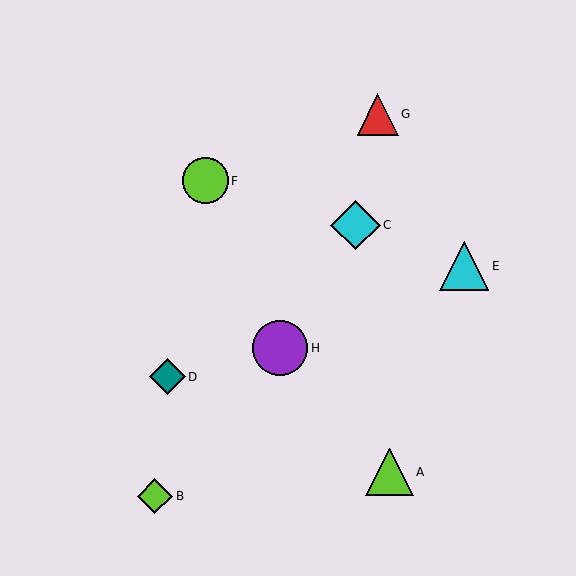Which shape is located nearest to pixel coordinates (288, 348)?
The purple circle (labeled H) at (280, 348) is nearest to that location.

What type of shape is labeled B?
Shape B is a lime diamond.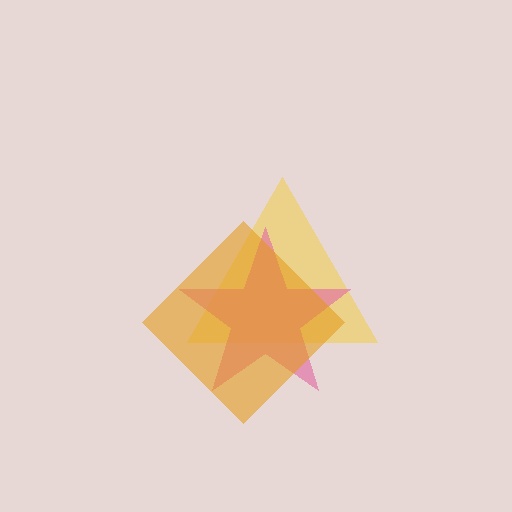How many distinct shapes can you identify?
There are 3 distinct shapes: a yellow triangle, a pink star, an orange diamond.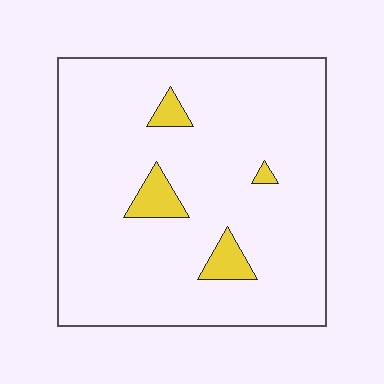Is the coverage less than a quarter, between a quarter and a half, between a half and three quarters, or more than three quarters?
Less than a quarter.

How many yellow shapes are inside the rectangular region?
4.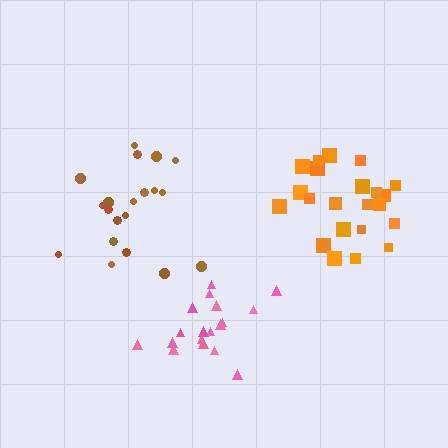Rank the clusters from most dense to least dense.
pink, orange, brown.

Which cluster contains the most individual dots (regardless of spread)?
Orange (22).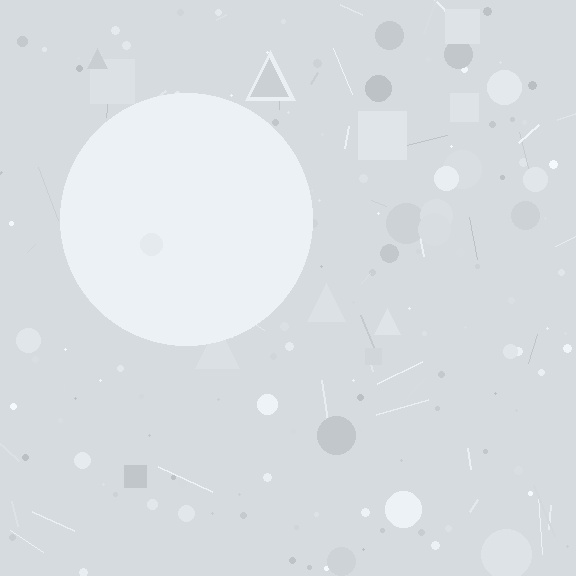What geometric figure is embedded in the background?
A circle is embedded in the background.